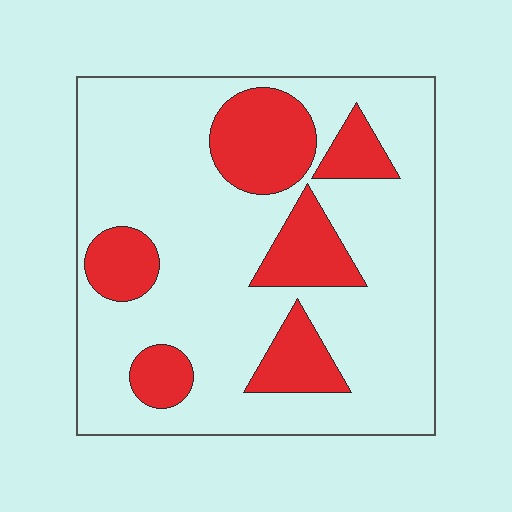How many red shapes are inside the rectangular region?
6.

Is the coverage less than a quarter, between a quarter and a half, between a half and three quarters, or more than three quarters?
Less than a quarter.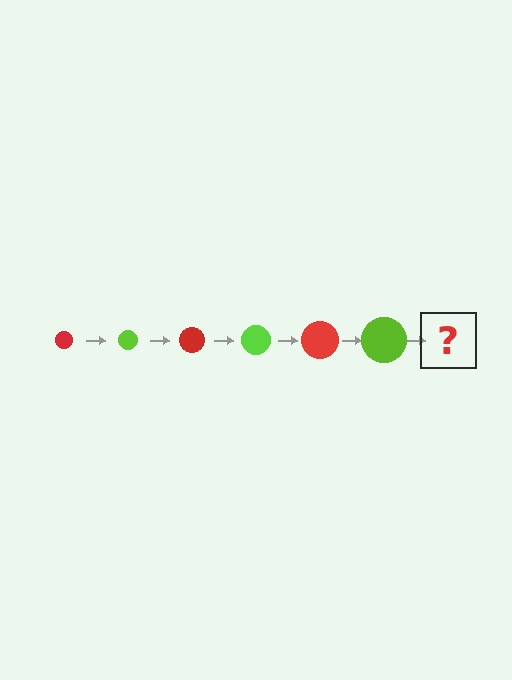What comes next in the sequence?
The next element should be a red circle, larger than the previous one.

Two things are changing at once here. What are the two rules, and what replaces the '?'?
The two rules are that the circle grows larger each step and the color cycles through red and lime. The '?' should be a red circle, larger than the previous one.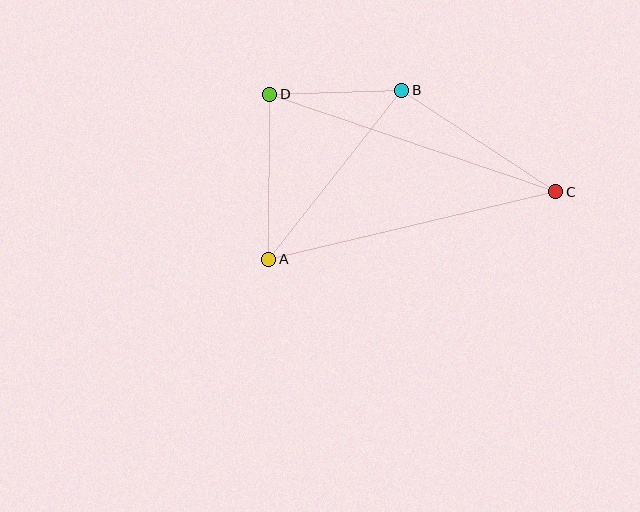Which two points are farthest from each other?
Points C and D are farthest from each other.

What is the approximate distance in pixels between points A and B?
The distance between A and B is approximately 215 pixels.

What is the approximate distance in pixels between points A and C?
The distance between A and C is approximately 295 pixels.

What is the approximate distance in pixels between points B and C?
The distance between B and C is approximately 185 pixels.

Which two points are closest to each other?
Points B and D are closest to each other.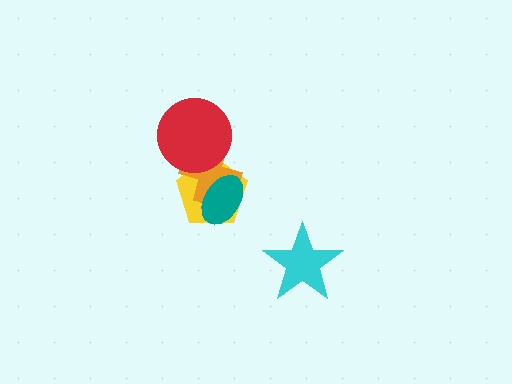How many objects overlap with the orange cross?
3 objects overlap with the orange cross.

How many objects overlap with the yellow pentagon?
3 objects overlap with the yellow pentagon.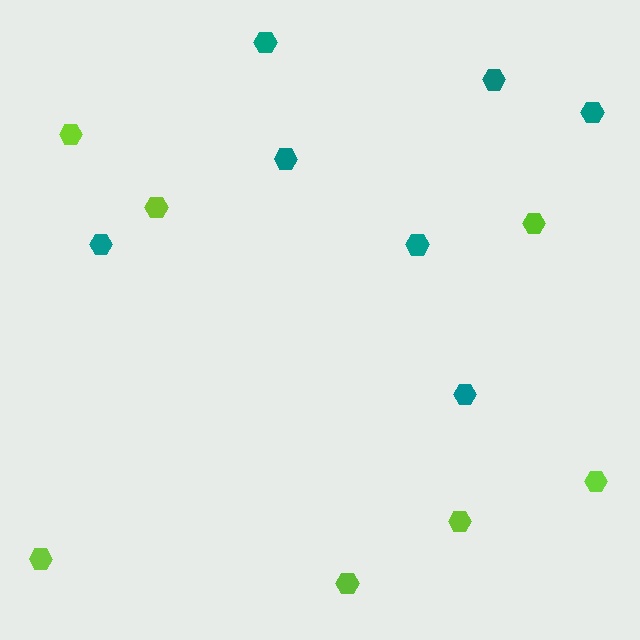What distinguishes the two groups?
There are 2 groups: one group of teal hexagons (7) and one group of lime hexagons (7).